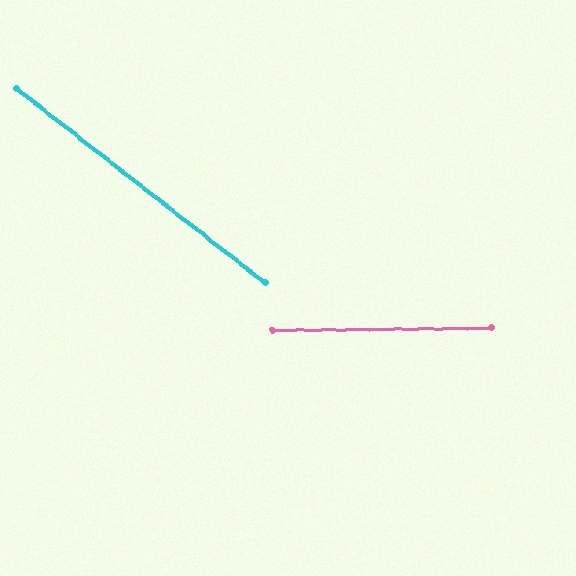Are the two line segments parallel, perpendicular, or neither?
Neither parallel nor perpendicular — they differ by about 39°.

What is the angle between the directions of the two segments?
Approximately 39 degrees.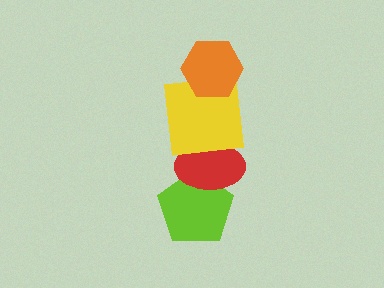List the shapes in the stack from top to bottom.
From top to bottom: the orange hexagon, the yellow square, the red ellipse, the lime pentagon.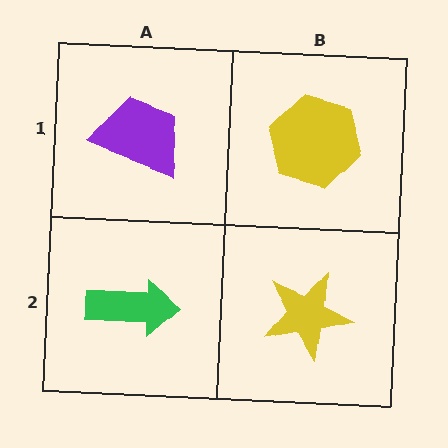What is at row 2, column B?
A yellow star.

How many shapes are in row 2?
2 shapes.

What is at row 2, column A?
A green arrow.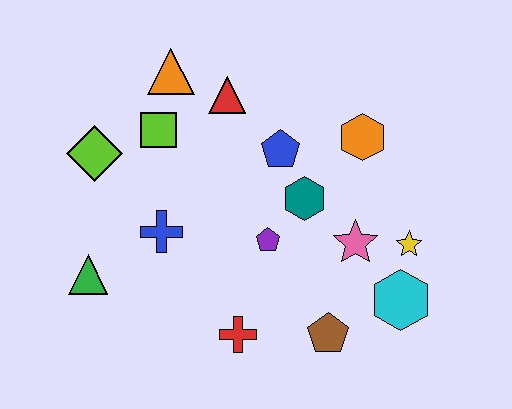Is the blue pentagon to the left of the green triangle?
No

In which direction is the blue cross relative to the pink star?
The blue cross is to the left of the pink star.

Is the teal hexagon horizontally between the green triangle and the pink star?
Yes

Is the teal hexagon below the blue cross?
No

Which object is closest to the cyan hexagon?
The yellow star is closest to the cyan hexagon.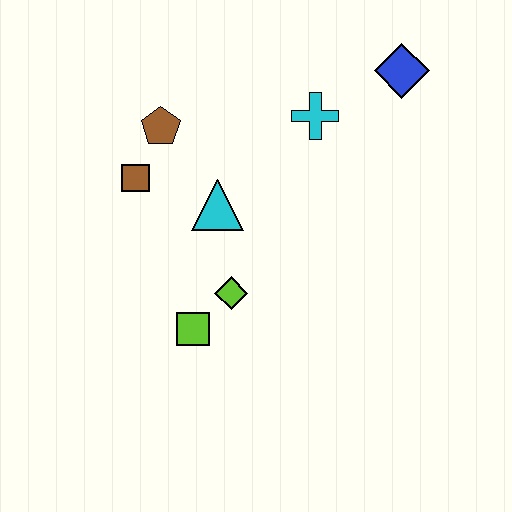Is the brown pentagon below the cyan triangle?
No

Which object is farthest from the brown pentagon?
The blue diamond is farthest from the brown pentagon.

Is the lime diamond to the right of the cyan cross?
No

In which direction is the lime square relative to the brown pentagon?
The lime square is below the brown pentagon.